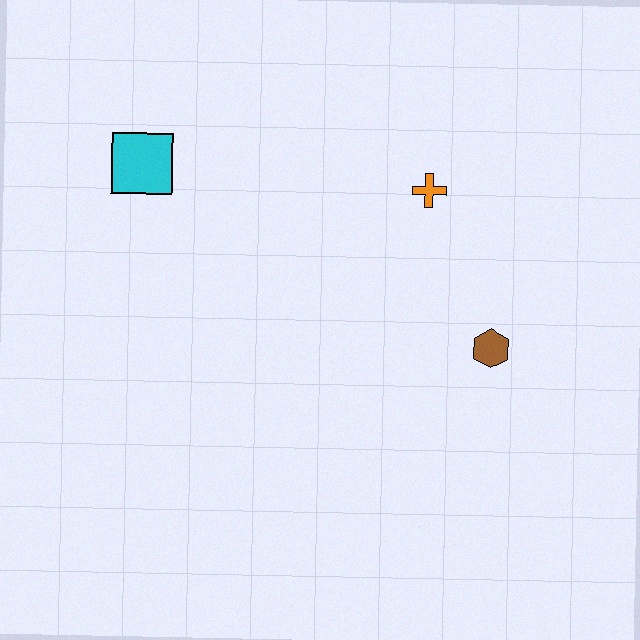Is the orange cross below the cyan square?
Yes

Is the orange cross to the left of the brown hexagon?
Yes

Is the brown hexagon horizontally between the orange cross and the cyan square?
No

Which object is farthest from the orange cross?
The cyan square is farthest from the orange cross.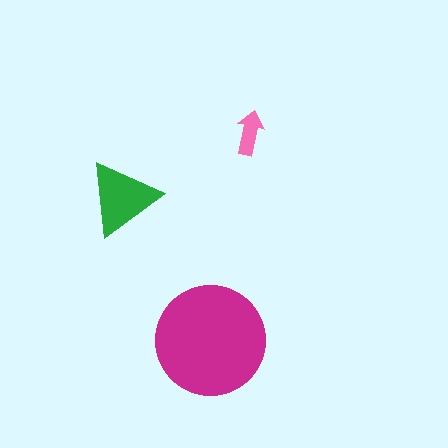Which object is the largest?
The magenta circle.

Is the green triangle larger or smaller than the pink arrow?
Larger.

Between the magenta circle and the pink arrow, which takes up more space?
The magenta circle.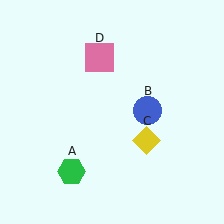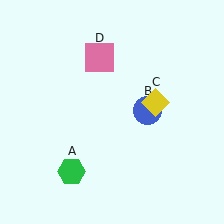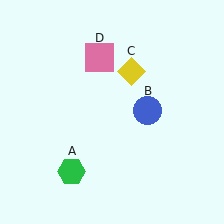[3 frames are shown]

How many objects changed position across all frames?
1 object changed position: yellow diamond (object C).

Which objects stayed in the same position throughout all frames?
Green hexagon (object A) and blue circle (object B) and pink square (object D) remained stationary.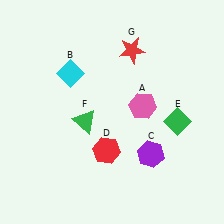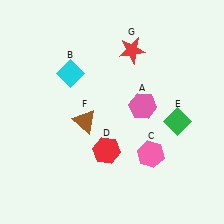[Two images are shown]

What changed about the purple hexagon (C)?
In Image 1, C is purple. In Image 2, it changed to pink.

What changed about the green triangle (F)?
In Image 1, F is green. In Image 2, it changed to brown.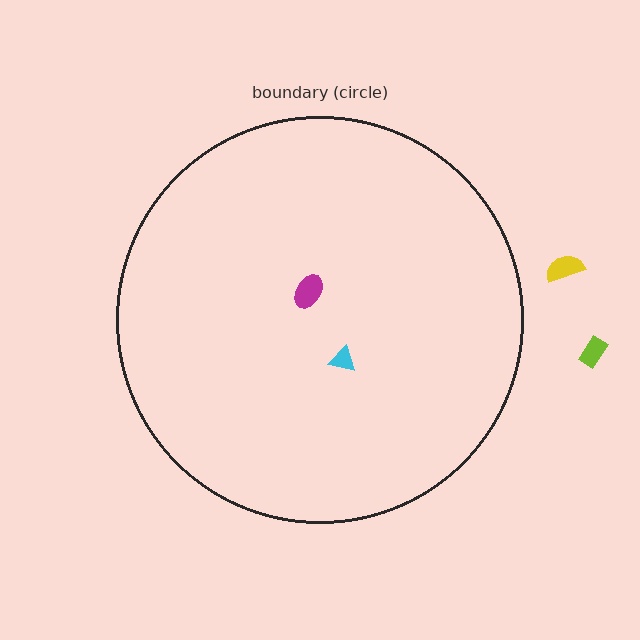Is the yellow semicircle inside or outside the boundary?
Outside.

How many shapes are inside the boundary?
2 inside, 2 outside.